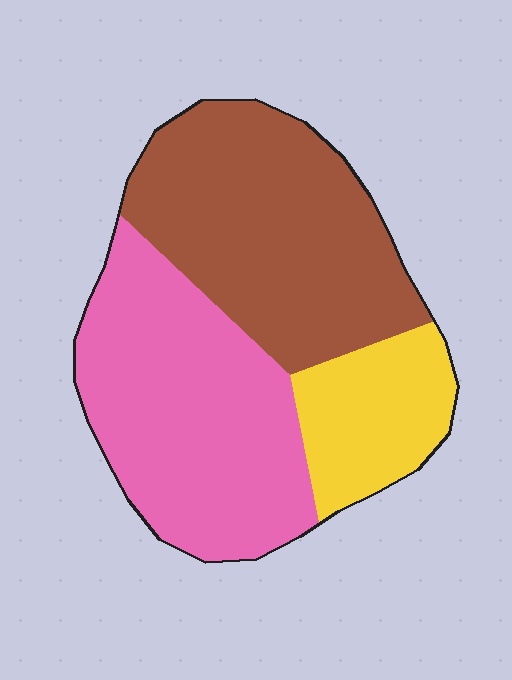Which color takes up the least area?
Yellow, at roughly 15%.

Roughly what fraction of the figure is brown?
Brown covers roughly 40% of the figure.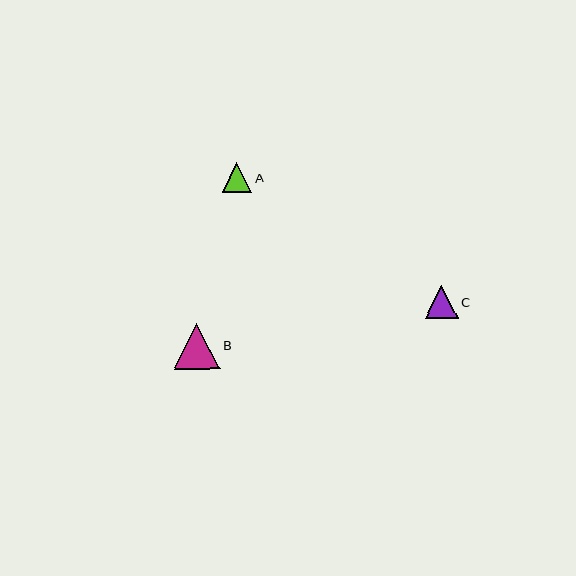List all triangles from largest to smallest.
From largest to smallest: B, C, A.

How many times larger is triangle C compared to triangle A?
Triangle C is approximately 1.1 times the size of triangle A.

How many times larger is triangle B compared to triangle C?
Triangle B is approximately 1.4 times the size of triangle C.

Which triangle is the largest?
Triangle B is the largest with a size of approximately 46 pixels.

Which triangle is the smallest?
Triangle A is the smallest with a size of approximately 30 pixels.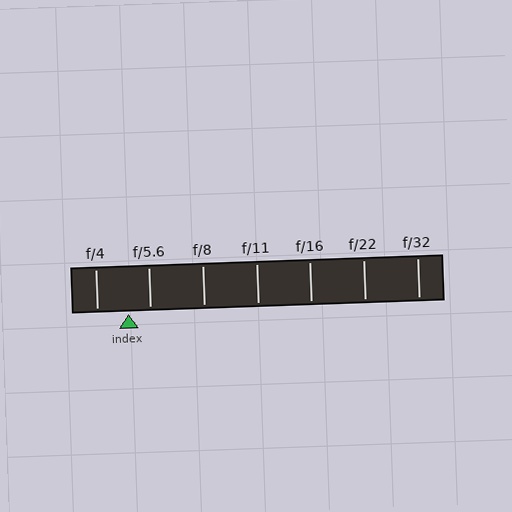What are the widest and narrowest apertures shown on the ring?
The widest aperture shown is f/4 and the narrowest is f/32.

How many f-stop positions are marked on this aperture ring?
There are 7 f-stop positions marked.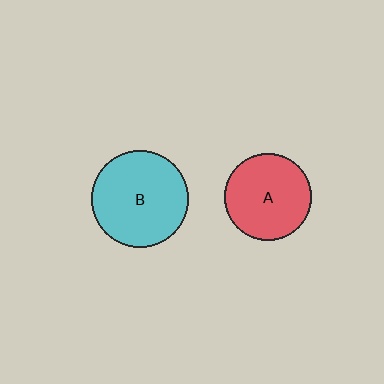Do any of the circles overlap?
No, none of the circles overlap.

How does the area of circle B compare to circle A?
Approximately 1.3 times.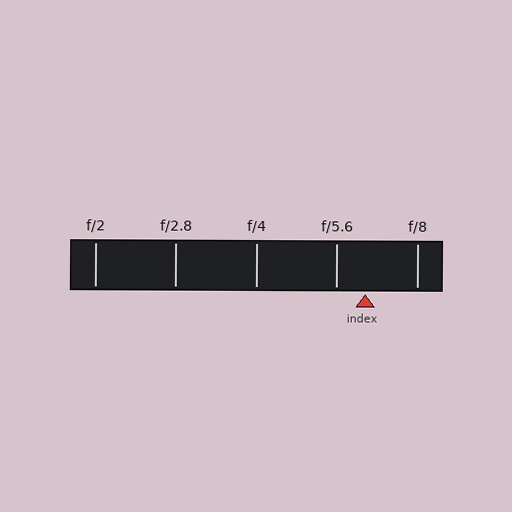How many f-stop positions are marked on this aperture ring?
There are 5 f-stop positions marked.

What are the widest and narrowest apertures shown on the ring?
The widest aperture shown is f/2 and the narrowest is f/8.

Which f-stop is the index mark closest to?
The index mark is closest to f/5.6.